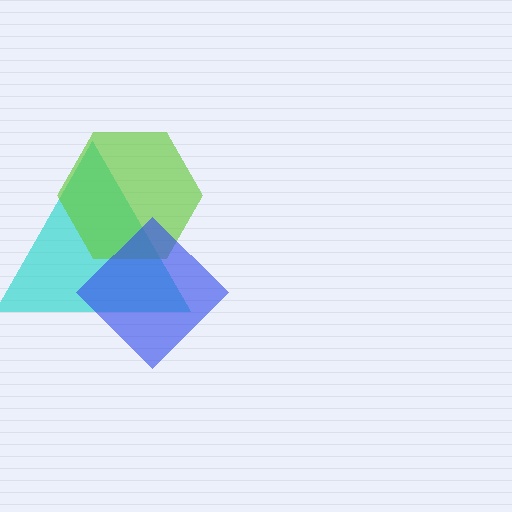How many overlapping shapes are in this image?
There are 3 overlapping shapes in the image.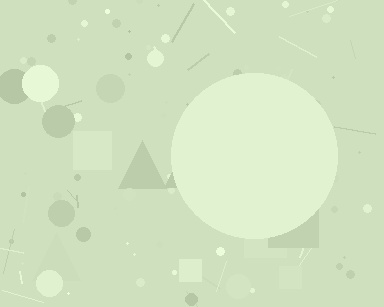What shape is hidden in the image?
A circle is hidden in the image.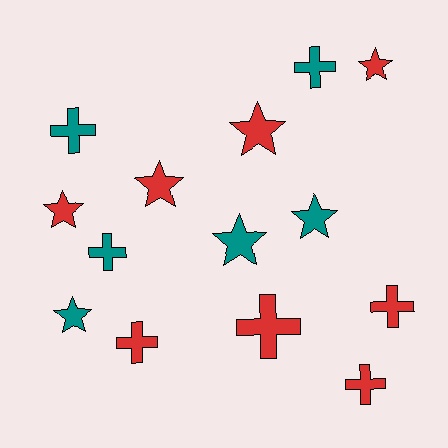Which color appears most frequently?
Red, with 8 objects.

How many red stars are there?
There are 4 red stars.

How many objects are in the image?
There are 14 objects.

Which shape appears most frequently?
Cross, with 7 objects.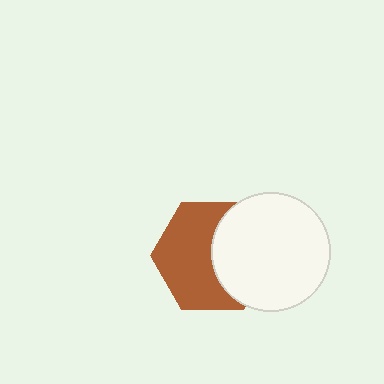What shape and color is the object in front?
The object in front is a white circle.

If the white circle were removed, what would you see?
You would see the complete brown hexagon.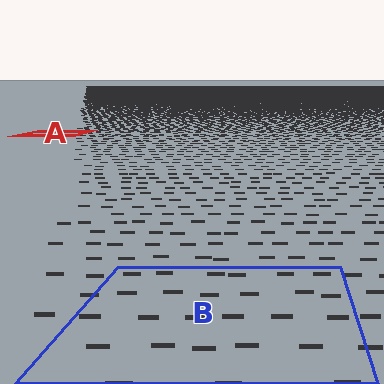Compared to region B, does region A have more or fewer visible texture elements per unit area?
Region A has more texture elements per unit area — they are packed more densely because it is farther away.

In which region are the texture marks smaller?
The texture marks are smaller in region A, because it is farther away.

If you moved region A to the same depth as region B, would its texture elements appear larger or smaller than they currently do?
They would appear larger. At a closer depth, the same texture elements are projected at a bigger on-screen size.